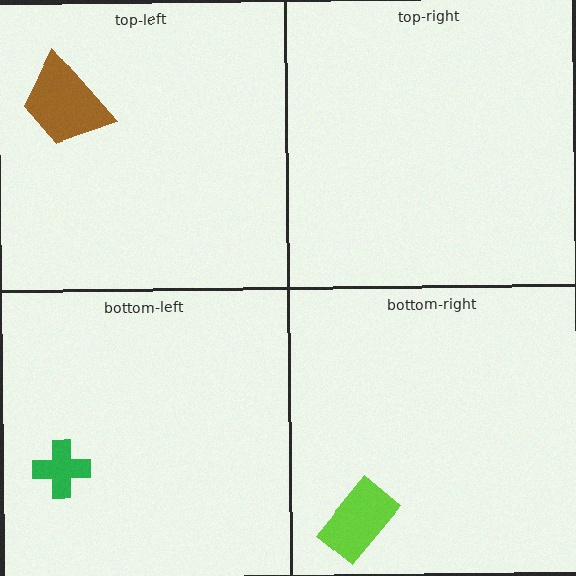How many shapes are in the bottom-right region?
1.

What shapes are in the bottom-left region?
The green cross.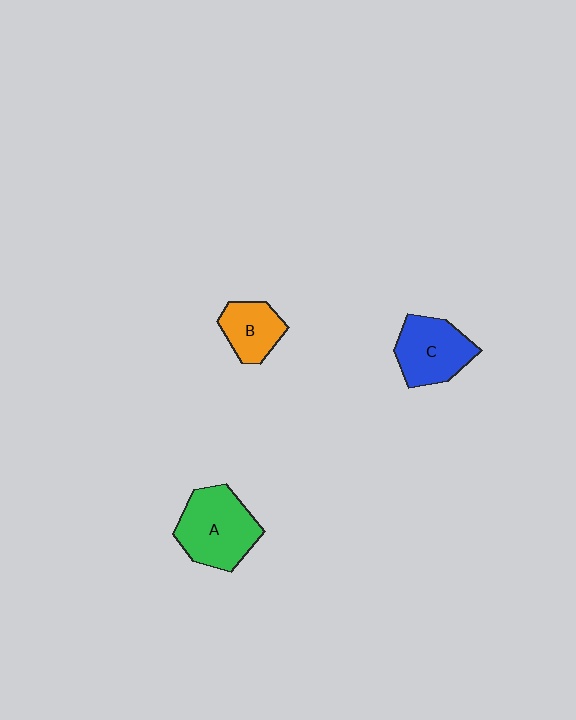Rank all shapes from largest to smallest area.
From largest to smallest: A (green), C (blue), B (orange).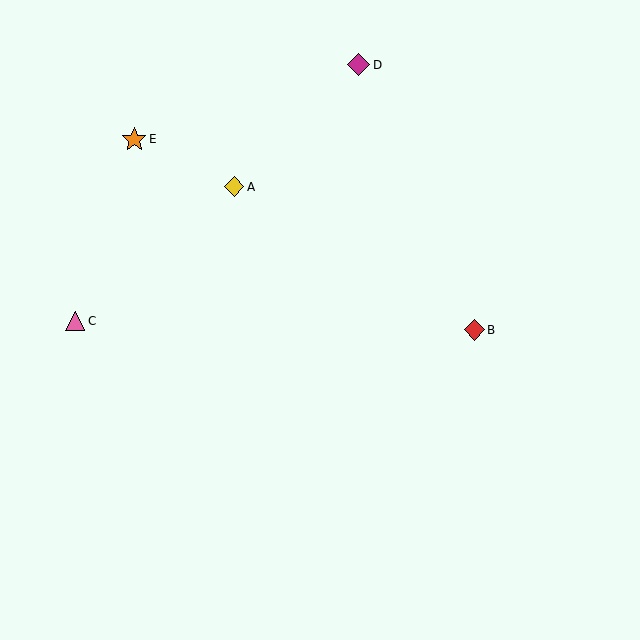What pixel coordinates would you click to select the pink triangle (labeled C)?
Click at (75, 321) to select the pink triangle C.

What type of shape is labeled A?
Shape A is a yellow diamond.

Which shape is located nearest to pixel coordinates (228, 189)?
The yellow diamond (labeled A) at (234, 187) is nearest to that location.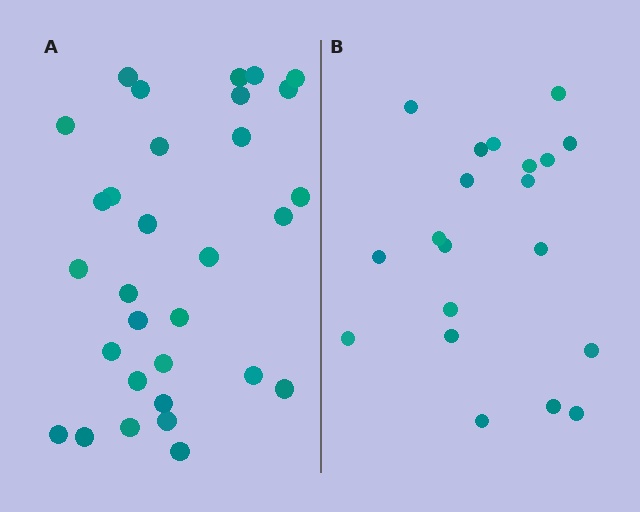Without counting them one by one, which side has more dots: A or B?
Region A (the left region) has more dots.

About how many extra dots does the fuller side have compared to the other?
Region A has roughly 12 or so more dots than region B.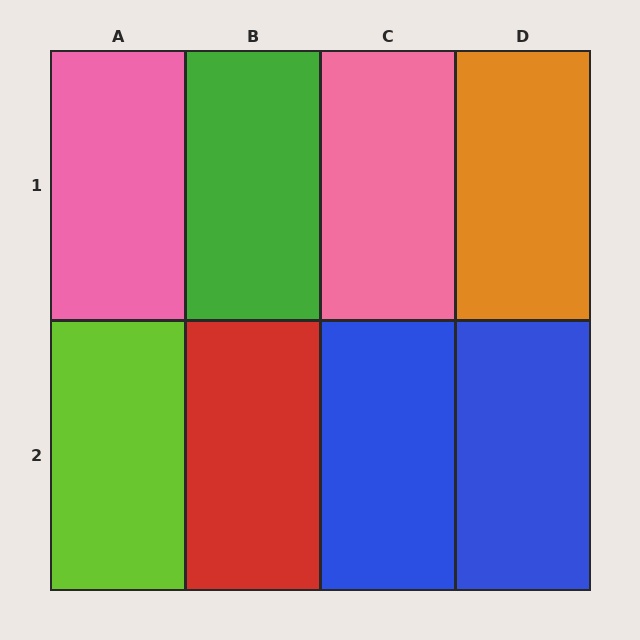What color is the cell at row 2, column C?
Blue.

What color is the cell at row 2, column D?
Blue.